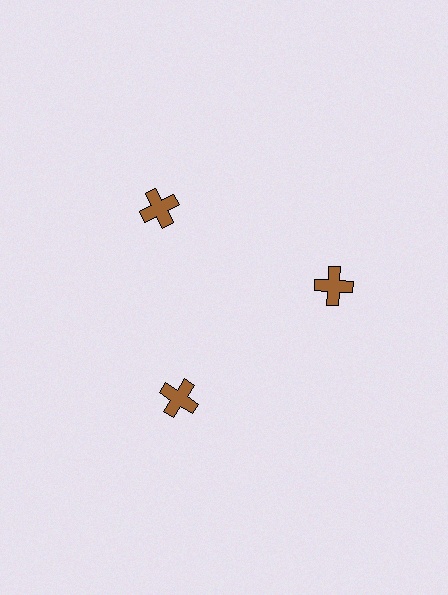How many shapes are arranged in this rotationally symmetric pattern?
There are 3 shapes, arranged in 3 groups of 1.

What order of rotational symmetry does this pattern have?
This pattern has 3-fold rotational symmetry.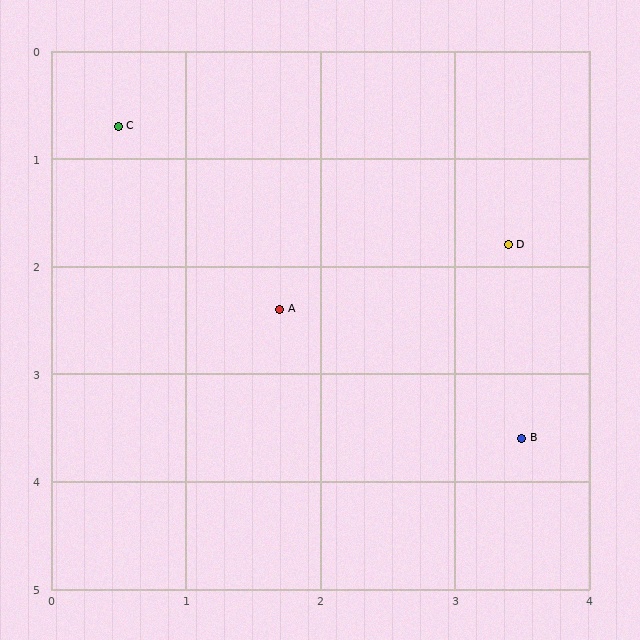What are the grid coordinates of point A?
Point A is at approximately (1.7, 2.4).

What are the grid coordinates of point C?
Point C is at approximately (0.5, 0.7).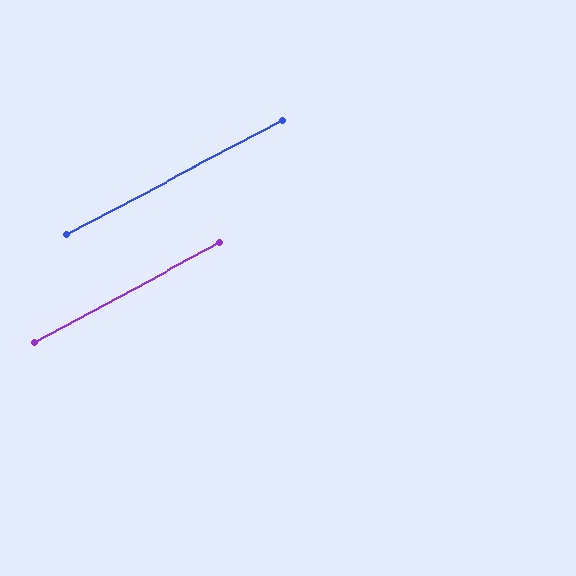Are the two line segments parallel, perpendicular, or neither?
Parallel — their directions differ by only 0.5°.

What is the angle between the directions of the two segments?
Approximately 0 degrees.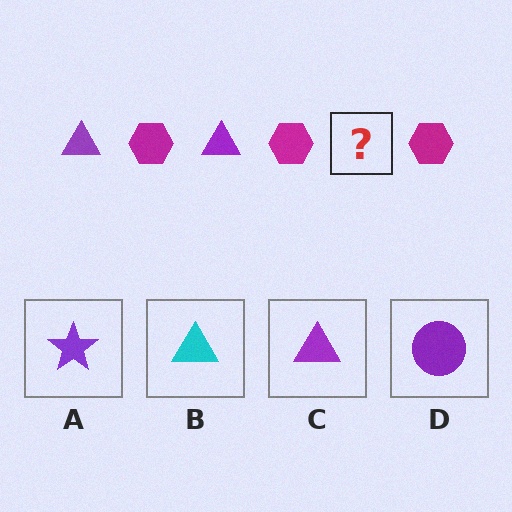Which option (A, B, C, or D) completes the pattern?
C.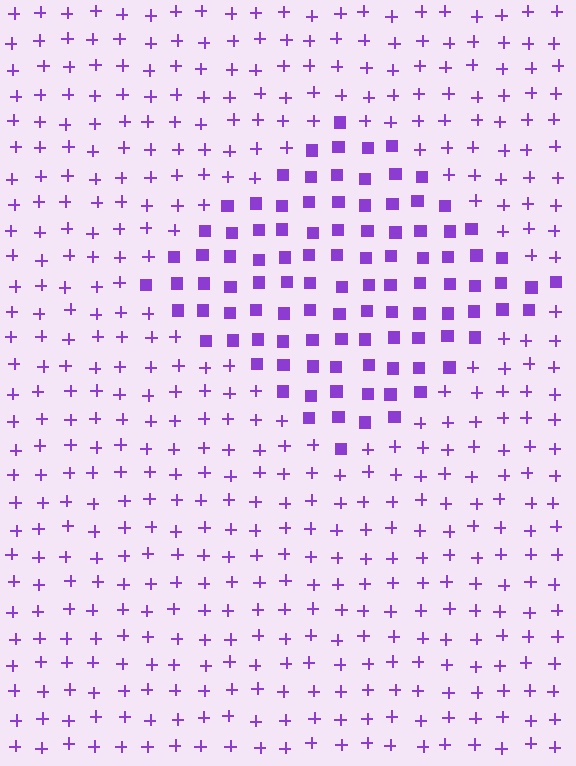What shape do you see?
I see a diamond.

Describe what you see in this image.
The image is filled with small purple elements arranged in a uniform grid. A diamond-shaped region contains squares, while the surrounding area contains plus signs. The boundary is defined purely by the change in element shape.